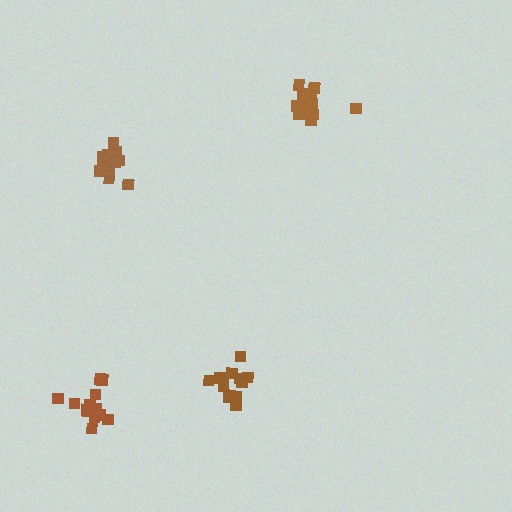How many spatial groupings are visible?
There are 4 spatial groupings.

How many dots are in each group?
Group 1: 16 dots, Group 2: 15 dots, Group 3: 14 dots, Group 4: 14 dots (59 total).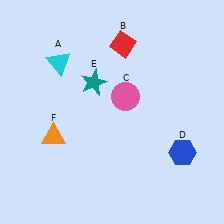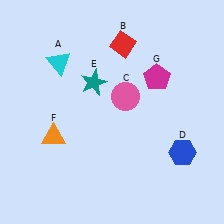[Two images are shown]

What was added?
A magenta pentagon (G) was added in Image 2.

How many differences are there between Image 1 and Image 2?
There is 1 difference between the two images.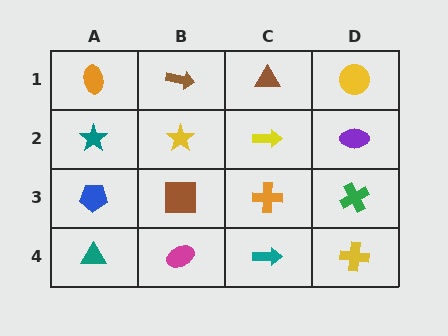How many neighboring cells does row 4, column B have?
3.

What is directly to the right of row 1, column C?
A yellow circle.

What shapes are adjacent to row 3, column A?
A teal star (row 2, column A), a teal triangle (row 4, column A), a brown square (row 3, column B).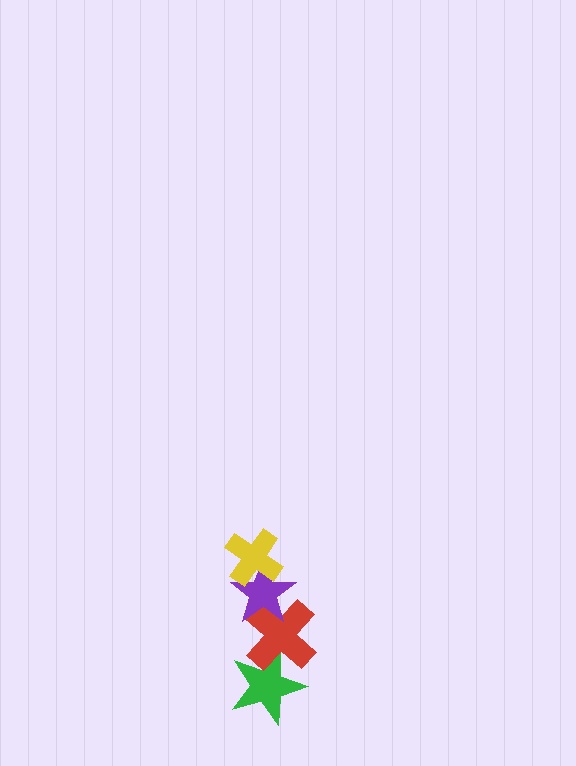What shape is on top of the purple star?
The yellow cross is on top of the purple star.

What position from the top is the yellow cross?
The yellow cross is 1st from the top.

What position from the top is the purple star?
The purple star is 2nd from the top.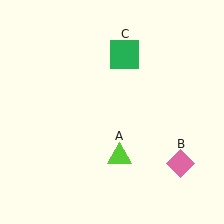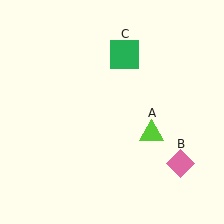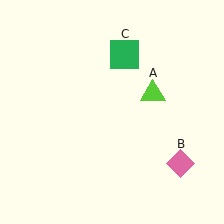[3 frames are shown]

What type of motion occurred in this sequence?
The lime triangle (object A) rotated counterclockwise around the center of the scene.